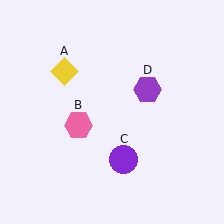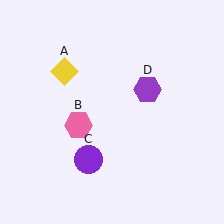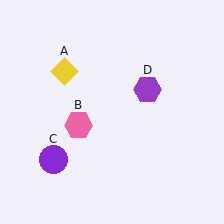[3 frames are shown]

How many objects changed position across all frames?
1 object changed position: purple circle (object C).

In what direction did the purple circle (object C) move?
The purple circle (object C) moved left.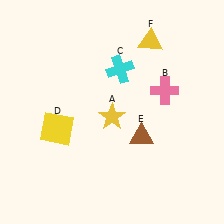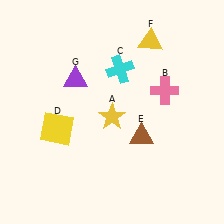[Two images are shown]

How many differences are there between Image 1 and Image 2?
There is 1 difference between the two images.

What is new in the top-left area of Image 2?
A purple triangle (G) was added in the top-left area of Image 2.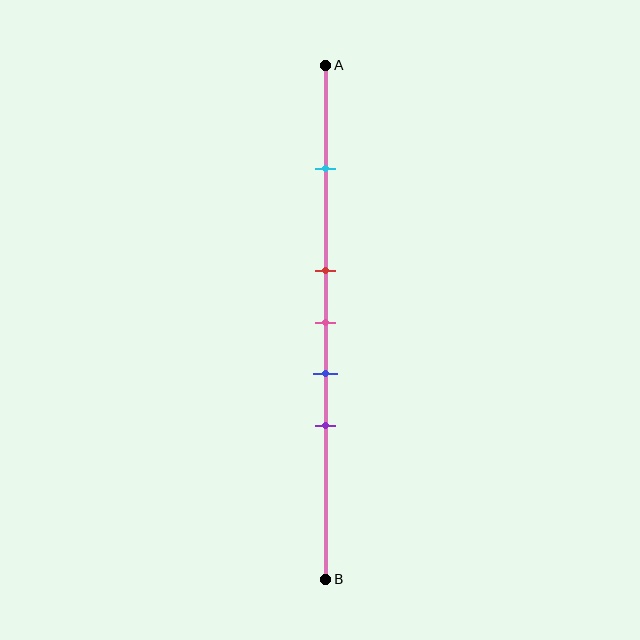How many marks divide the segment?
There are 5 marks dividing the segment.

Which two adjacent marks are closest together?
The red and pink marks are the closest adjacent pair.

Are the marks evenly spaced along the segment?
No, the marks are not evenly spaced.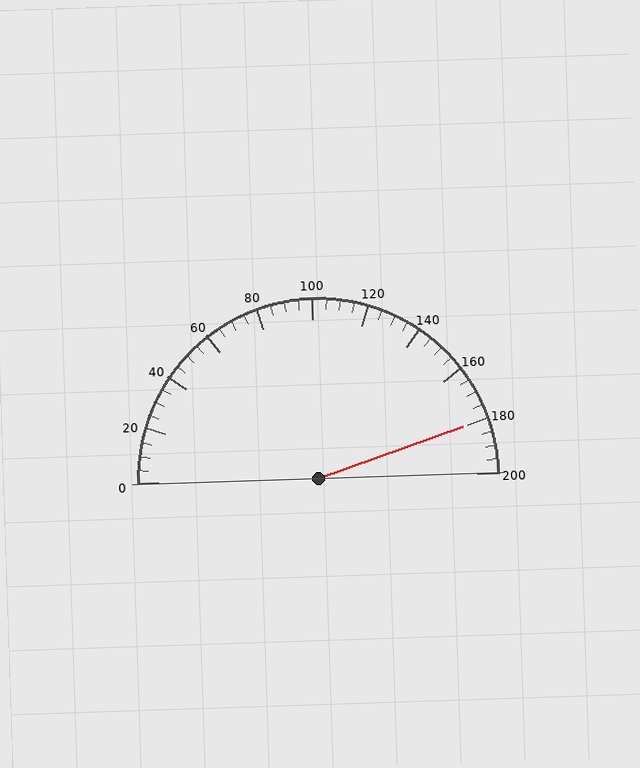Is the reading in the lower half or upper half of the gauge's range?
The reading is in the upper half of the range (0 to 200).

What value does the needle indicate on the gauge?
The needle indicates approximately 180.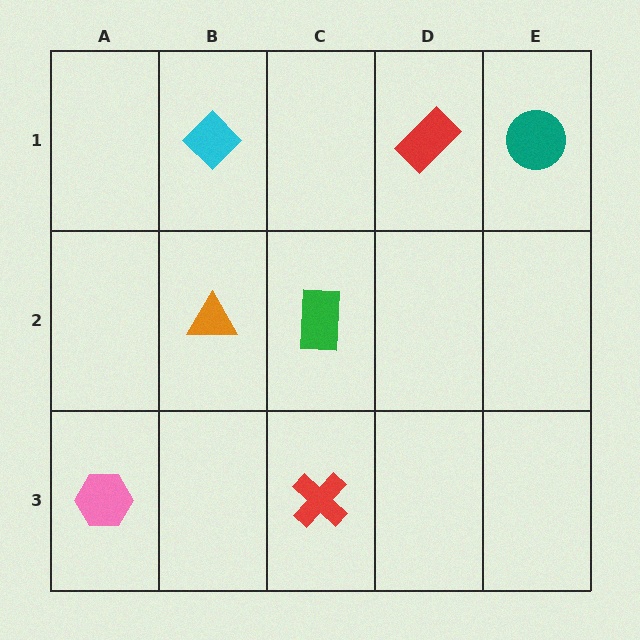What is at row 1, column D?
A red rectangle.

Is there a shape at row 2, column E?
No, that cell is empty.